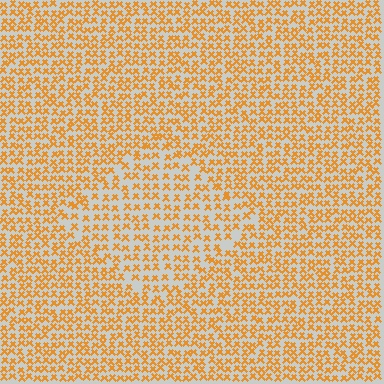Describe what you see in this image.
The image contains small orange elements arranged at two different densities. A diamond-shaped region is visible where the elements are less densely packed than the surrounding area.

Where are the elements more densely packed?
The elements are more densely packed outside the diamond boundary.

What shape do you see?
I see a diamond.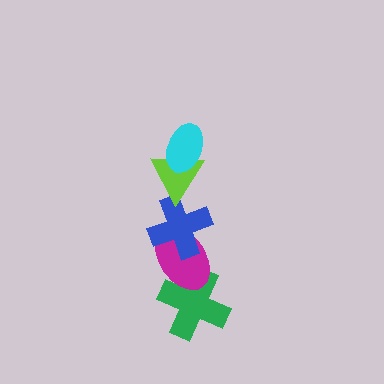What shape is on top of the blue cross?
The lime triangle is on top of the blue cross.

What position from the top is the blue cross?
The blue cross is 3rd from the top.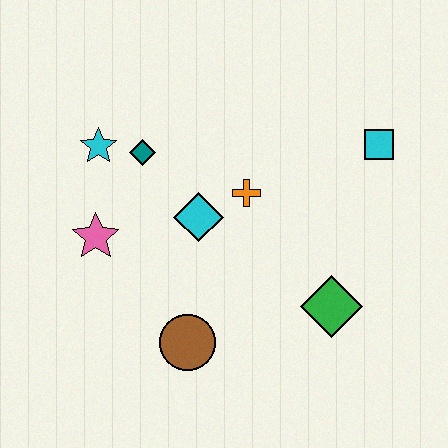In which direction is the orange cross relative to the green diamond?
The orange cross is above the green diamond.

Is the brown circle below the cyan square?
Yes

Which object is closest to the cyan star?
The teal diamond is closest to the cyan star.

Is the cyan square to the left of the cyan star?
No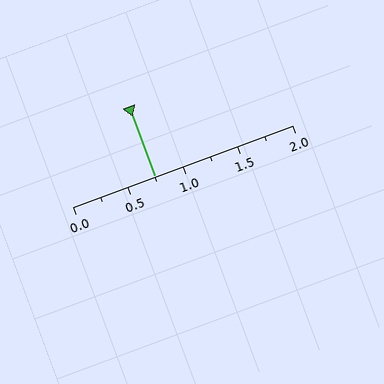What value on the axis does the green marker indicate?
The marker indicates approximately 0.75.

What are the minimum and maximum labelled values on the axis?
The axis runs from 0.0 to 2.0.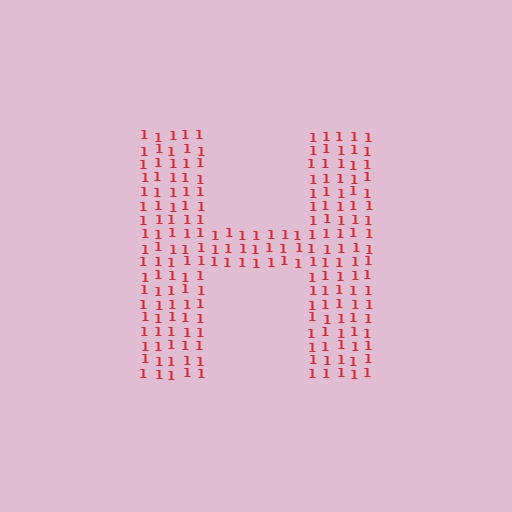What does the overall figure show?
The overall figure shows the letter H.